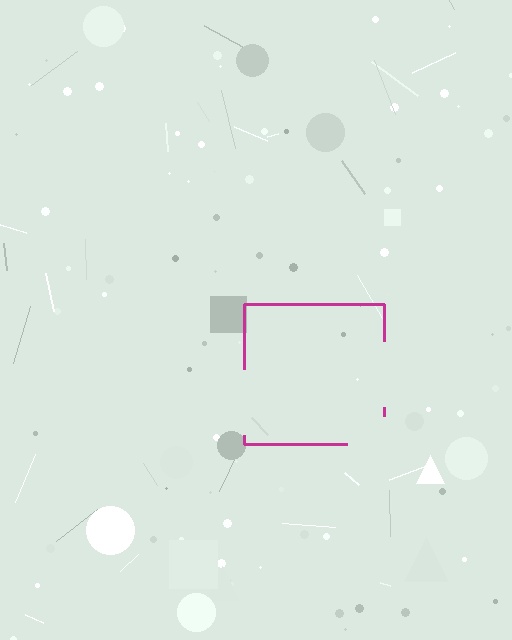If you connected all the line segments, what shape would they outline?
They would outline a square.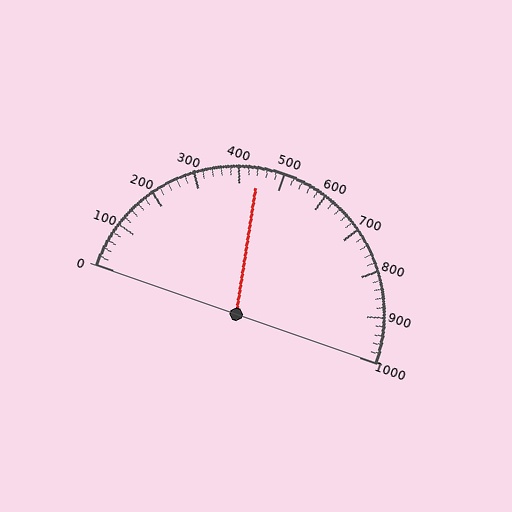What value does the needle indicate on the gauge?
The needle indicates approximately 440.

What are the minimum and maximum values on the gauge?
The gauge ranges from 0 to 1000.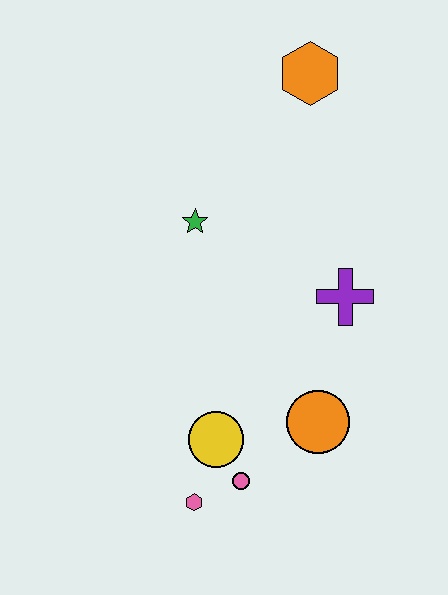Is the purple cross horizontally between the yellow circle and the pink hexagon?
No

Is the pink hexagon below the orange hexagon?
Yes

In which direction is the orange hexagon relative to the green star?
The orange hexagon is above the green star.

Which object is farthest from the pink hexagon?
The orange hexagon is farthest from the pink hexagon.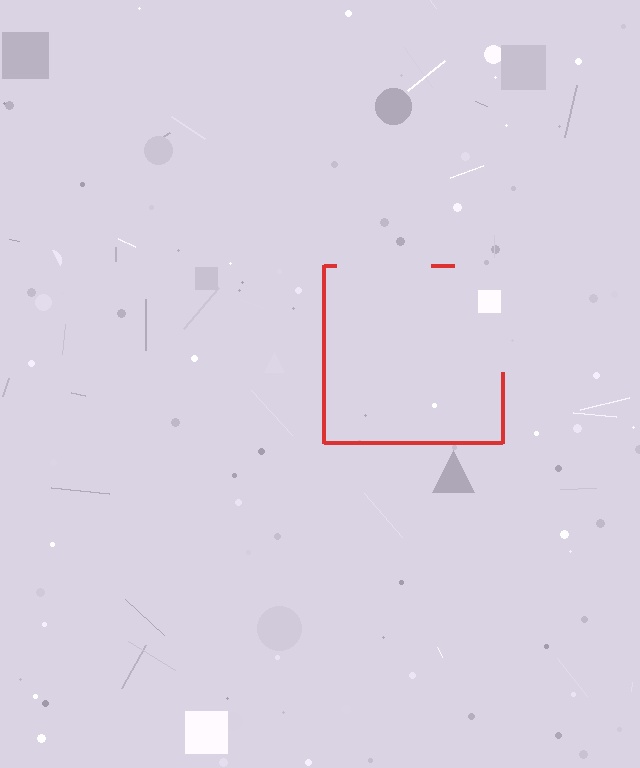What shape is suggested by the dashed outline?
The dashed outline suggests a square.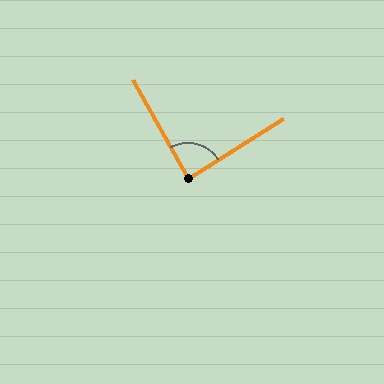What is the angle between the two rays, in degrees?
Approximately 87 degrees.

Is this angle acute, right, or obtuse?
It is approximately a right angle.